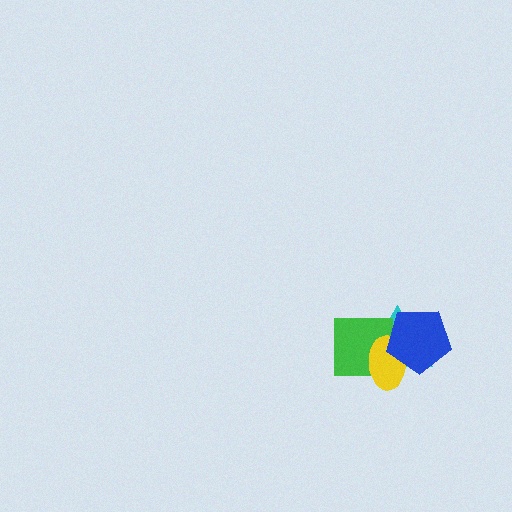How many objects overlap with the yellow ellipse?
3 objects overlap with the yellow ellipse.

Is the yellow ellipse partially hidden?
Yes, it is partially covered by another shape.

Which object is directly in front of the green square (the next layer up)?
The yellow ellipse is directly in front of the green square.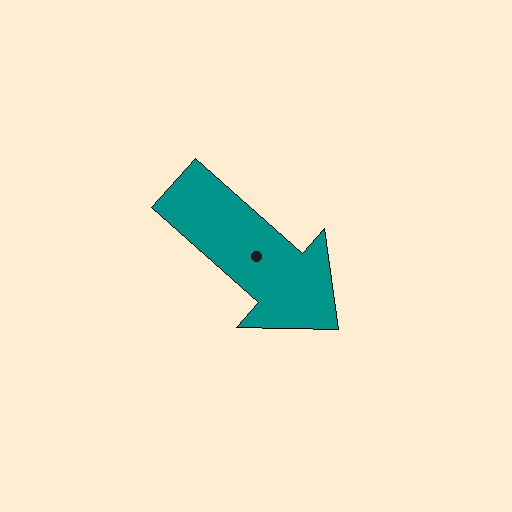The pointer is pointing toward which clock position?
Roughly 4 o'clock.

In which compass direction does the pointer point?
Southeast.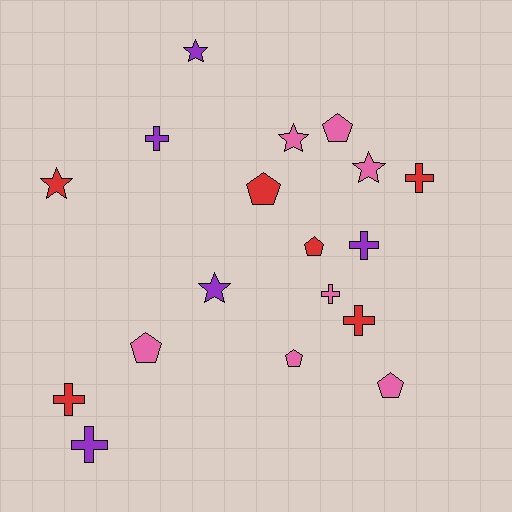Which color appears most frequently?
Pink, with 7 objects.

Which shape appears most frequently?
Cross, with 7 objects.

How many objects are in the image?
There are 18 objects.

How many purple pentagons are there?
There are no purple pentagons.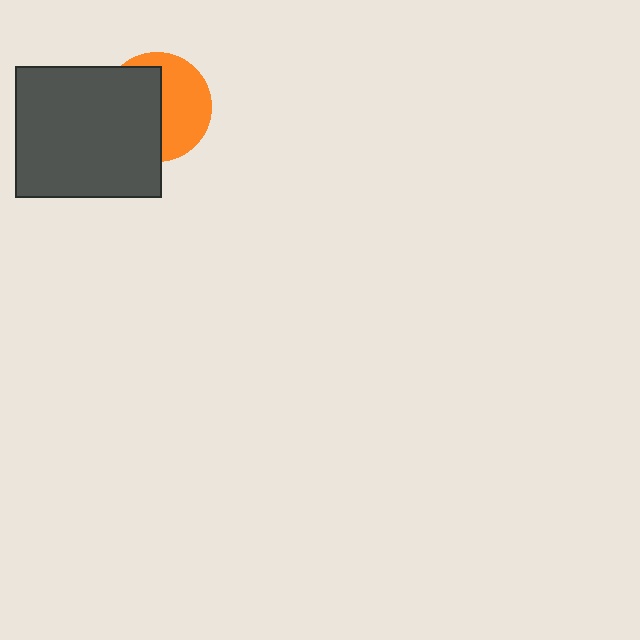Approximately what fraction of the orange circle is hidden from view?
Roughly 51% of the orange circle is hidden behind the dark gray rectangle.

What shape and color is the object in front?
The object in front is a dark gray rectangle.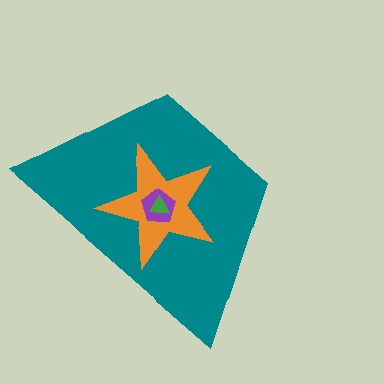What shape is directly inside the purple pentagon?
The green triangle.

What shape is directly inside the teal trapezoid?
The orange star.